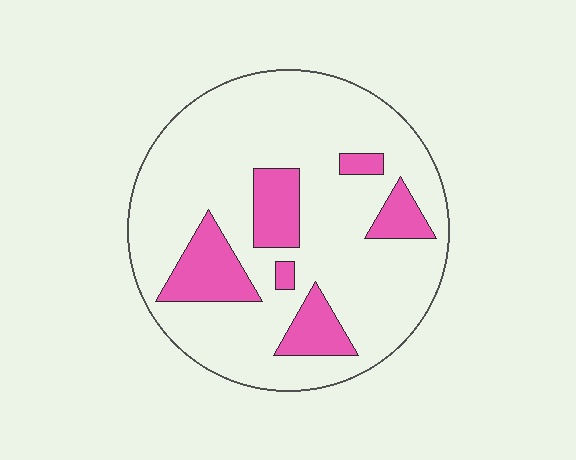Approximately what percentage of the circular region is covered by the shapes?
Approximately 20%.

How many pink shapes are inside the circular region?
6.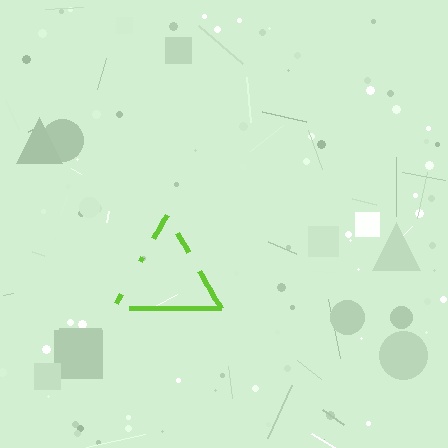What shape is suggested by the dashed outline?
The dashed outline suggests a triangle.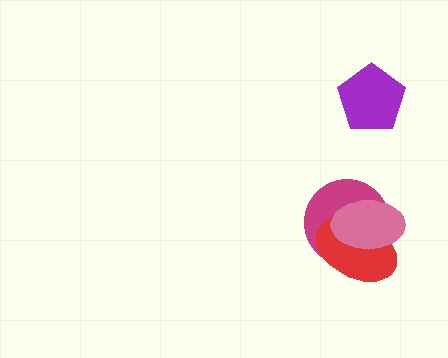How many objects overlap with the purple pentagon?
0 objects overlap with the purple pentagon.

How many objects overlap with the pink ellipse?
2 objects overlap with the pink ellipse.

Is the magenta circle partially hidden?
Yes, it is partially covered by another shape.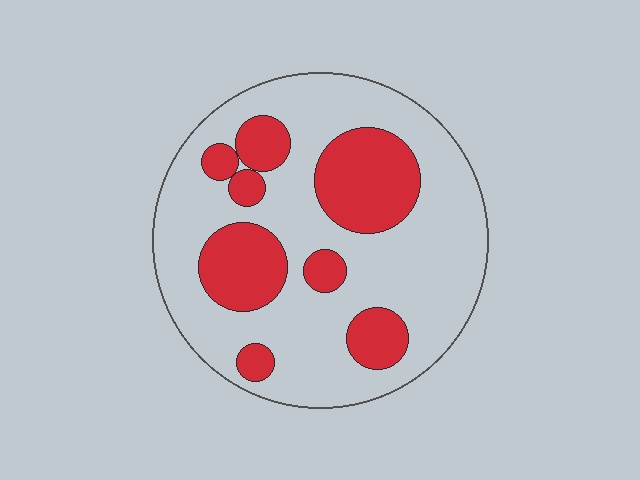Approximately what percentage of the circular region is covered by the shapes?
Approximately 30%.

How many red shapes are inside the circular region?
8.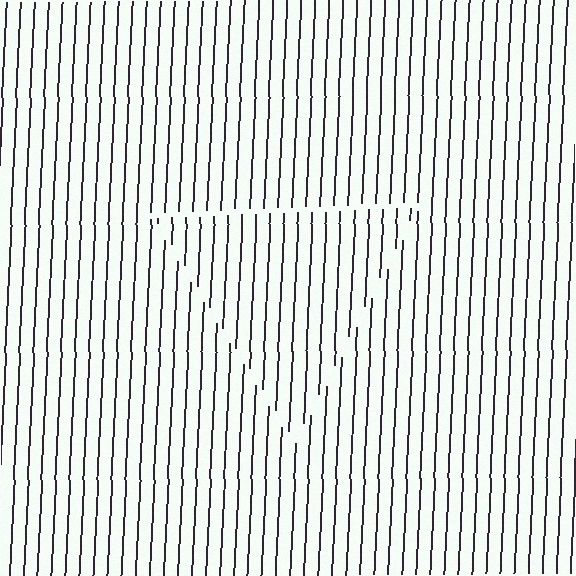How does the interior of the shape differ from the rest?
The interior of the shape contains the same grating, shifted by half a period — the contour is defined by the phase discontinuity where line-ends from the inner and outer gratings abut.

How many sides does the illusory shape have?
3 sides — the line-ends trace a triangle.